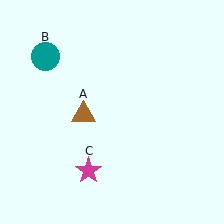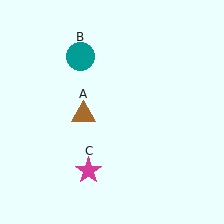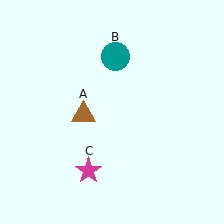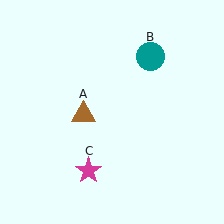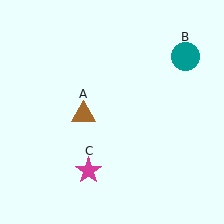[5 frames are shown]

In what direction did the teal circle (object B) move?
The teal circle (object B) moved right.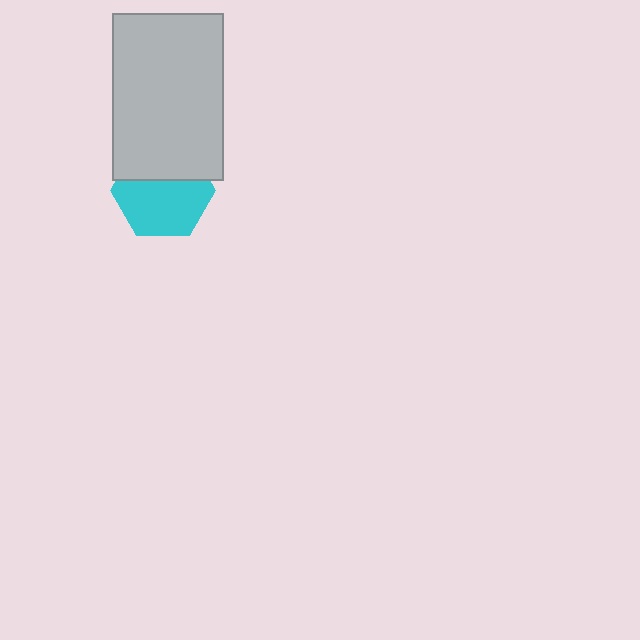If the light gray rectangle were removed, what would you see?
You would see the complete cyan hexagon.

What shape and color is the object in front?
The object in front is a light gray rectangle.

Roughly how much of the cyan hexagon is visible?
About half of it is visible (roughly 62%).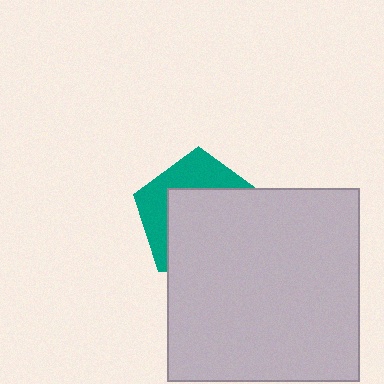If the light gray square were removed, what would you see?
You would see the complete teal pentagon.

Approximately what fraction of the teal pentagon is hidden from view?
Roughly 63% of the teal pentagon is hidden behind the light gray square.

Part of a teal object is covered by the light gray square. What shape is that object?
It is a pentagon.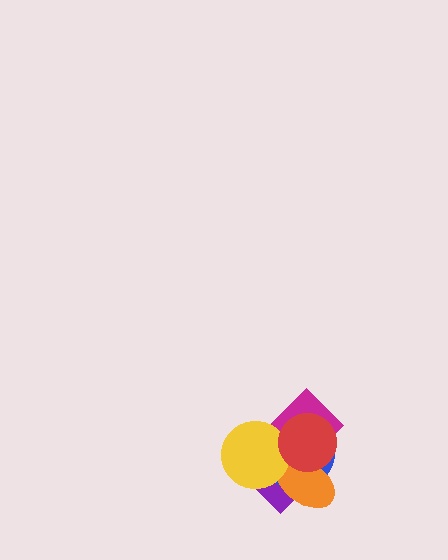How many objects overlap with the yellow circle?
5 objects overlap with the yellow circle.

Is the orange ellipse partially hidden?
Yes, it is partially covered by another shape.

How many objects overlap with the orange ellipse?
5 objects overlap with the orange ellipse.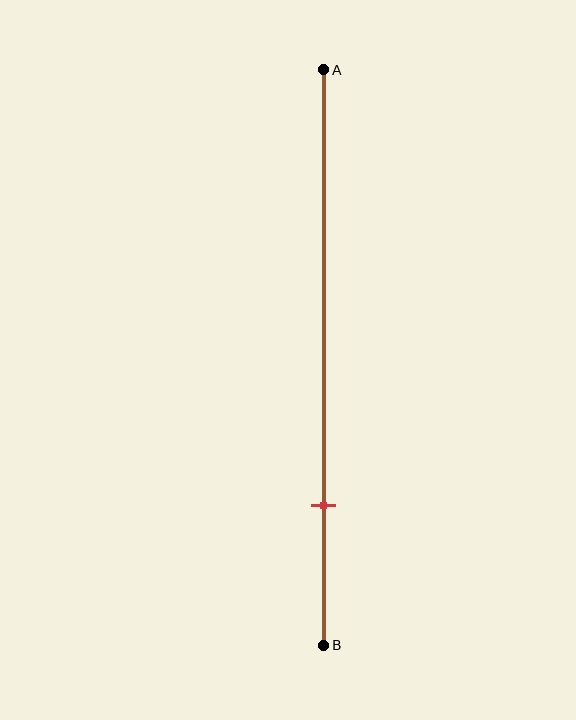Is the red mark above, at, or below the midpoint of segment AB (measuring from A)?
The red mark is below the midpoint of segment AB.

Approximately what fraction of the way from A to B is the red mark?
The red mark is approximately 75% of the way from A to B.